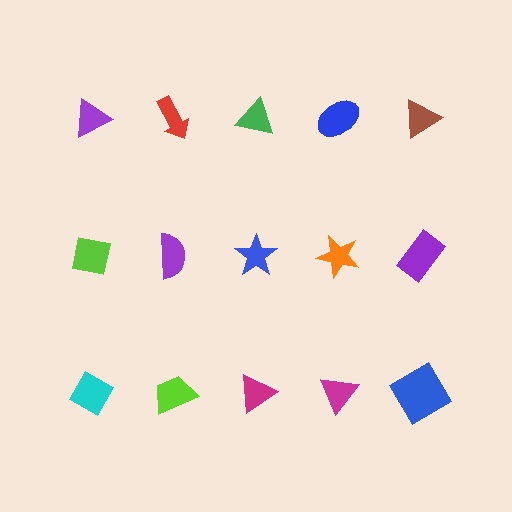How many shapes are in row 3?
5 shapes.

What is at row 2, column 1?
A lime square.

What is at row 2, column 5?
A purple rectangle.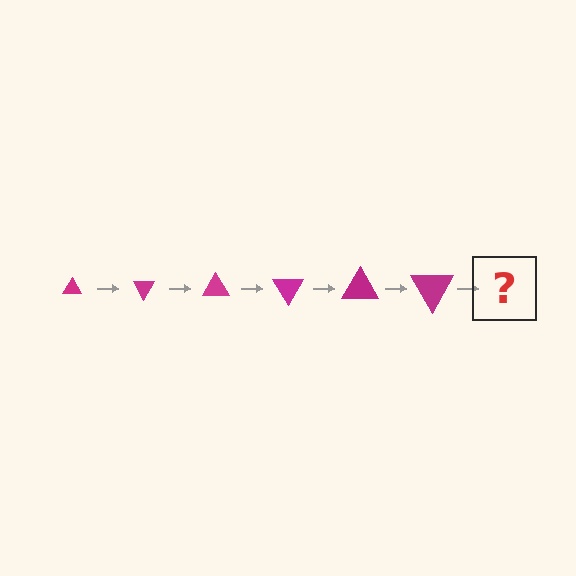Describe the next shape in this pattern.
It should be a triangle, larger than the previous one and rotated 360 degrees from the start.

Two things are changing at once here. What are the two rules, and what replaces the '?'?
The two rules are that the triangle grows larger each step and it rotates 60 degrees each step. The '?' should be a triangle, larger than the previous one and rotated 360 degrees from the start.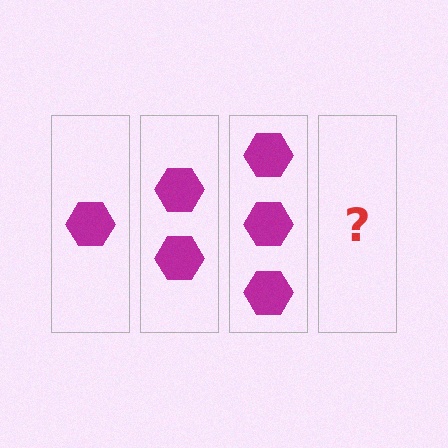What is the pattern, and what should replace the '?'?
The pattern is that each step adds one more hexagon. The '?' should be 4 hexagons.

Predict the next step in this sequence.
The next step is 4 hexagons.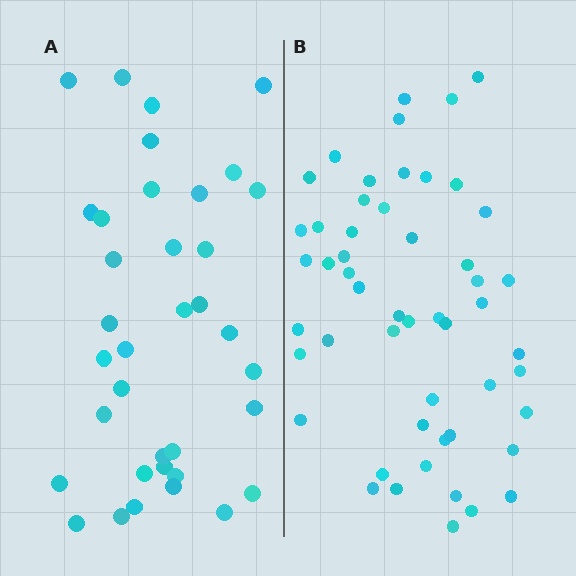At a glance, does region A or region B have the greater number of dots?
Region B (the right region) has more dots.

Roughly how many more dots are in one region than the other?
Region B has approximately 15 more dots than region A.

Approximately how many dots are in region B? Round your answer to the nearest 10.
About 50 dots. (The exact count is 52, which rounds to 50.)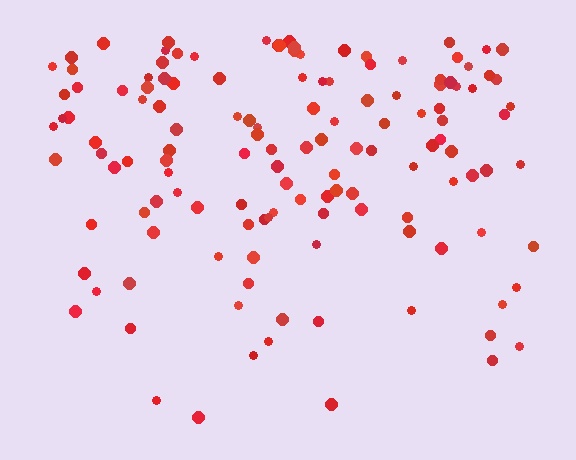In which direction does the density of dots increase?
From bottom to top, with the top side densest.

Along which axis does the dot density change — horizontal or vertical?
Vertical.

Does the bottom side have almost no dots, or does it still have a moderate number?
Still a moderate number, just noticeably fewer than the top.